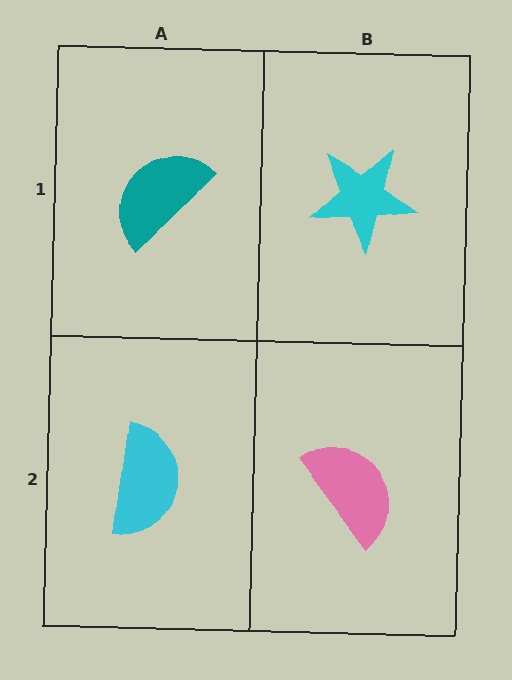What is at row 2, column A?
A cyan semicircle.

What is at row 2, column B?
A pink semicircle.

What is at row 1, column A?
A teal semicircle.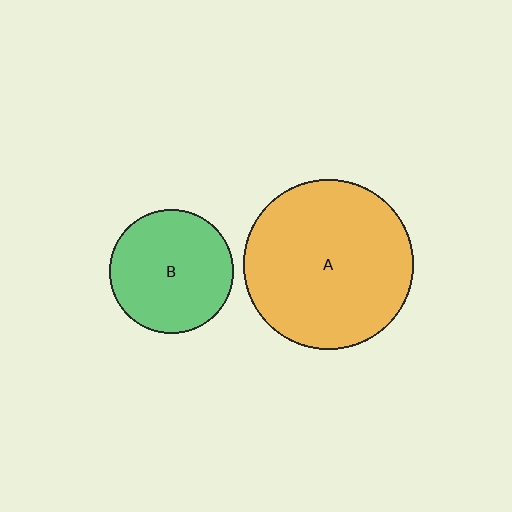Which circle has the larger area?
Circle A (orange).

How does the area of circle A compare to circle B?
Approximately 1.9 times.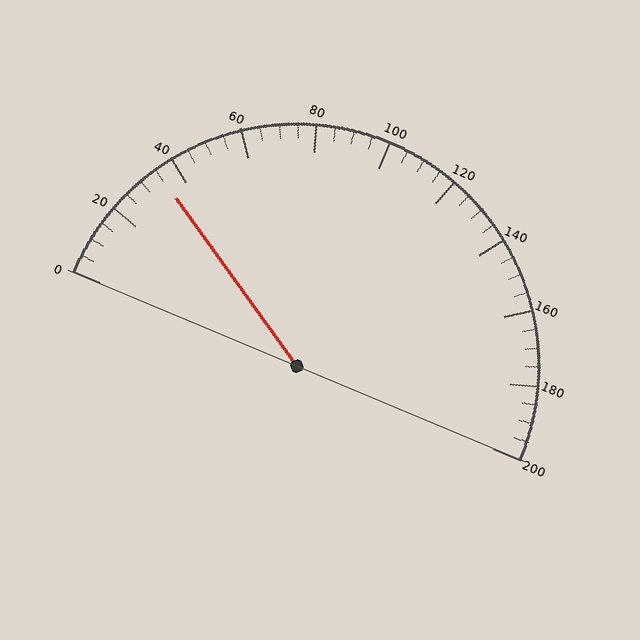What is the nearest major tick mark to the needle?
The nearest major tick mark is 40.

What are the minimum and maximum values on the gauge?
The gauge ranges from 0 to 200.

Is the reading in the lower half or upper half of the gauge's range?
The reading is in the lower half of the range (0 to 200).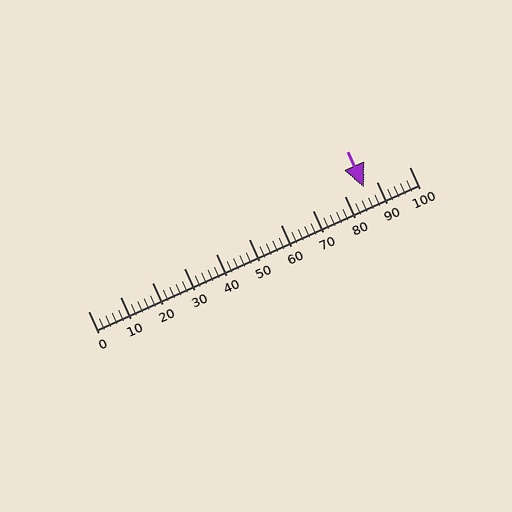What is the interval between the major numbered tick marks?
The major tick marks are spaced 10 units apart.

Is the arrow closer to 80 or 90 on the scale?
The arrow is closer to 90.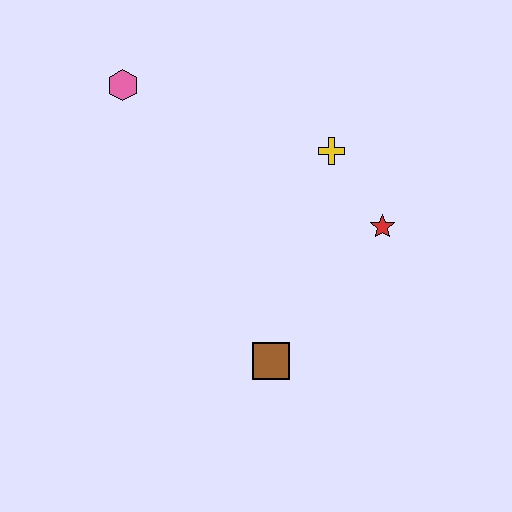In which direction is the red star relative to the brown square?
The red star is above the brown square.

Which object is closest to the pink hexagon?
The yellow cross is closest to the pink hexagon.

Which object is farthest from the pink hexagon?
The brown square is farthest from the pink hexagon.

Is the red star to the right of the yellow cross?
Yes